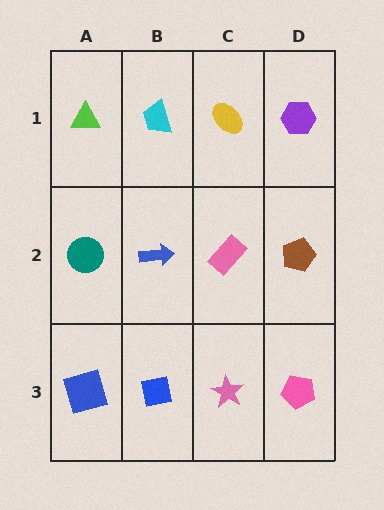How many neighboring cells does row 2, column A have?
3.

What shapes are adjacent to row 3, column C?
A pink rectangle (row 2, column C), a blue square (row 3, column B), a pink pentagon (row 3, column D).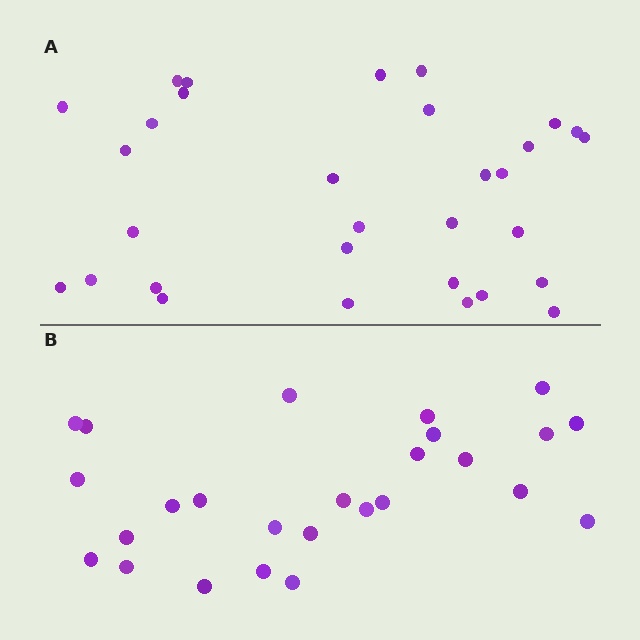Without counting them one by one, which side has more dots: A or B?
Region A (the top region) has more dots.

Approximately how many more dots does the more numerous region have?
Region A has about 5 more dots than region B.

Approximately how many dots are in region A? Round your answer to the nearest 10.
About 30 dots. (The exact count is 31, which rounds to 30.)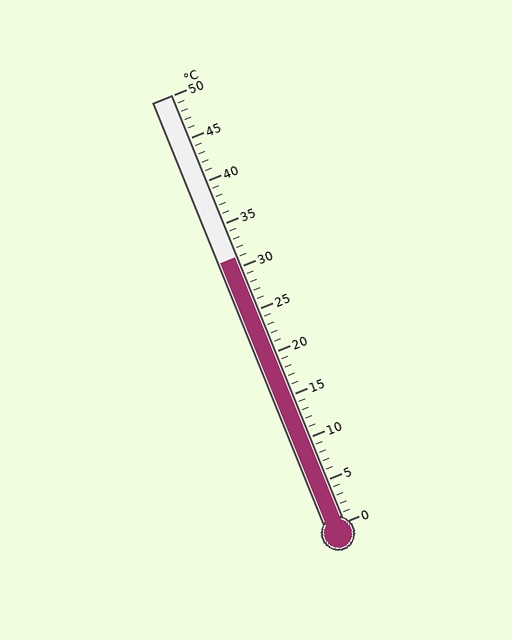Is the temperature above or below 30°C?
The temperature is above 30°C.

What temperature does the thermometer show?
The thermometer shows approximately 31°C.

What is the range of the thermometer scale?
The thermometer scale ranges from 0°C to 50°C.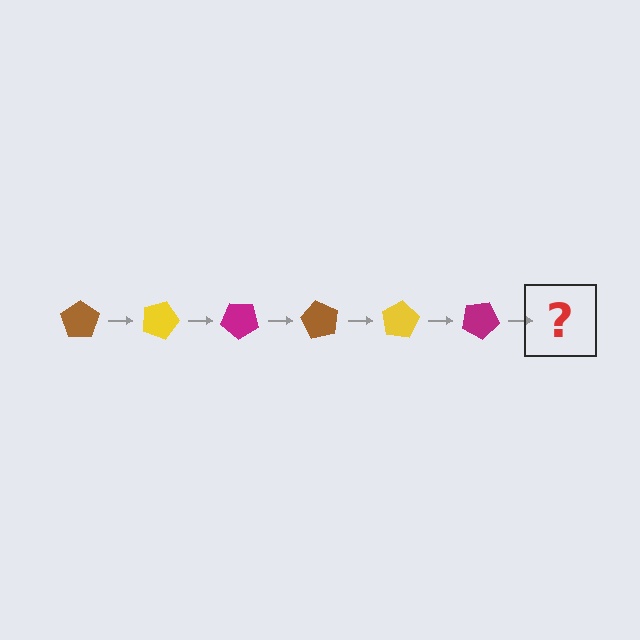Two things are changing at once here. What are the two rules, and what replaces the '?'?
The two rules are that it rotates 20 degrees each step and the color cycles through brown, yellow, and magenta. The '?' should be a brown pentagon, rotated 120 degrees from the start.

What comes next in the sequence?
The next element should be a brown pentagon, rotated 120 degrees from the start.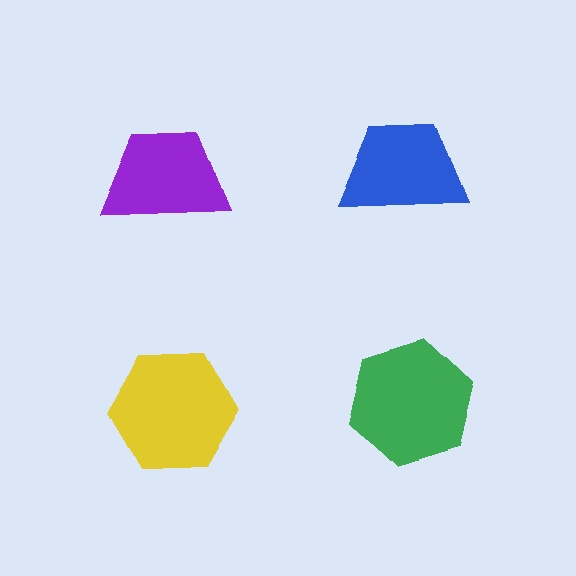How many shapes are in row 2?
2 shapes.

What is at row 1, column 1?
A purple trapezoid.